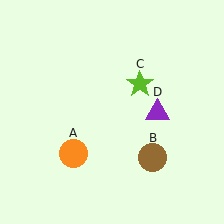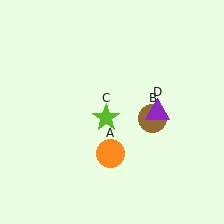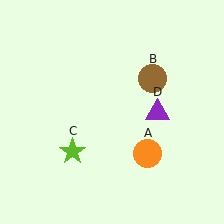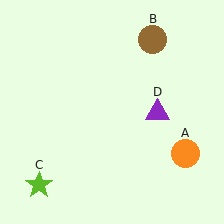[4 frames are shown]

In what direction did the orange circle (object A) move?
The orange circle (object A) moved right.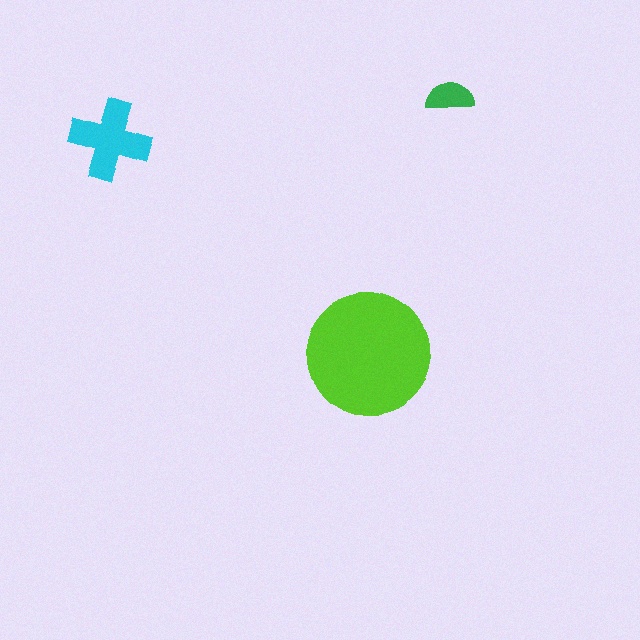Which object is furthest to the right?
The green semicircle is rightmost.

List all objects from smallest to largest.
The green semicircle, the cyan cross, the lime circle.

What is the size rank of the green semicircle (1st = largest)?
3rd.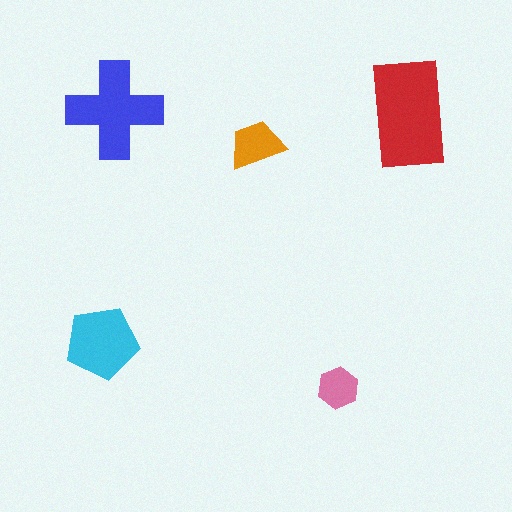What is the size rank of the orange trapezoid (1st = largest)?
4th.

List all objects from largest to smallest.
The red rectangle, the blue cross, the cyan pentagon, the orange trapezoid, the pink hexagon.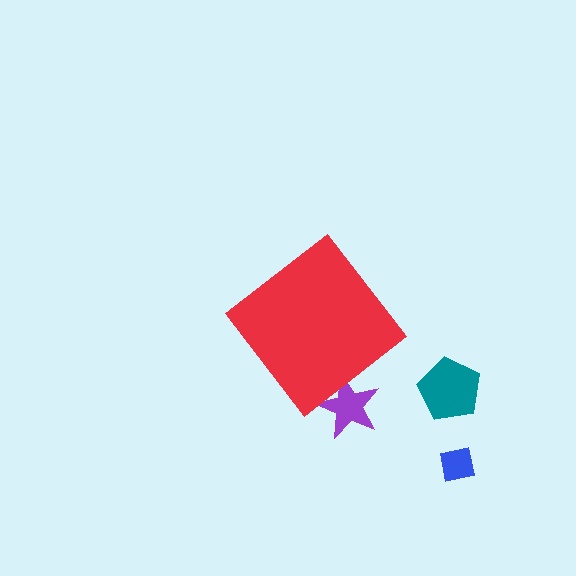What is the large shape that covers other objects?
A red diamond.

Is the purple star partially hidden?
Yes, the purple star is partially hidden behind the red diamond.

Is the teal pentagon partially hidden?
No, the teal pentagon is fully visible.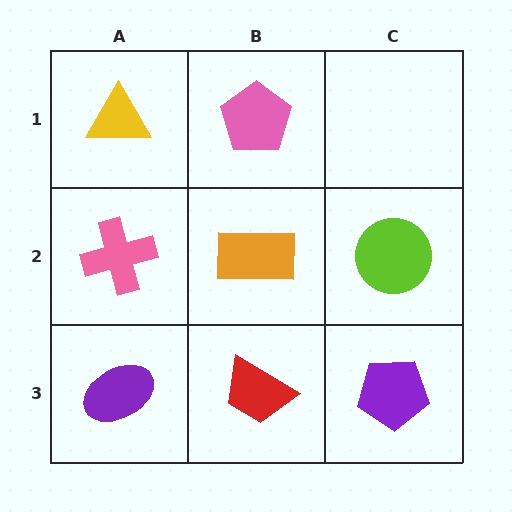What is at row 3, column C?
A purple pentagon.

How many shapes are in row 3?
3 shapes.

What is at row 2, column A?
A pink cross.